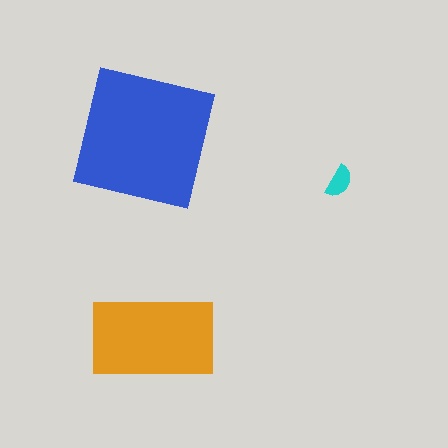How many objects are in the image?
There are 3 objects in the image.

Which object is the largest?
The blue square.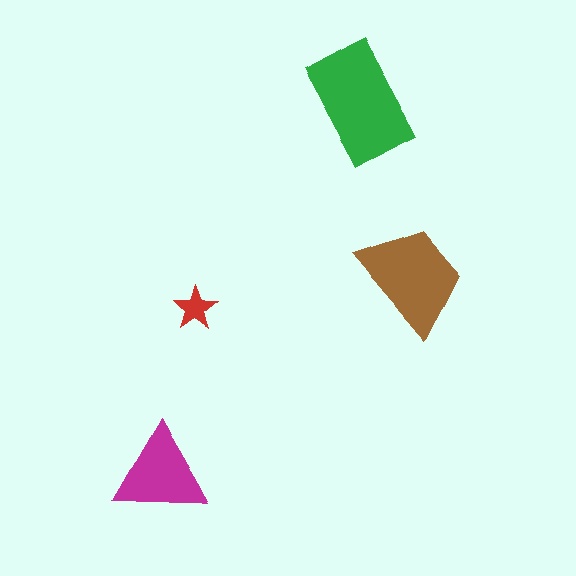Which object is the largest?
The green rectangle.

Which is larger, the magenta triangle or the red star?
The magenta triangle.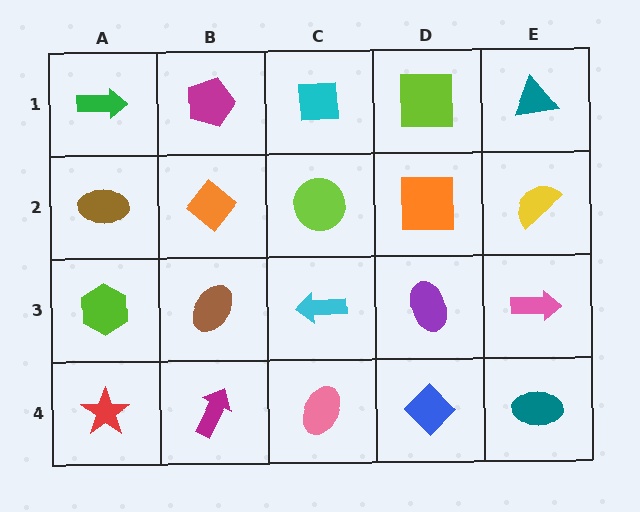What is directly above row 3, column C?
A lime circle.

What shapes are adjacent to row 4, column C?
A cyan arrow (row 3, column C), a magenta arrow (row 4, column B), a blue diamond (row 4, column D).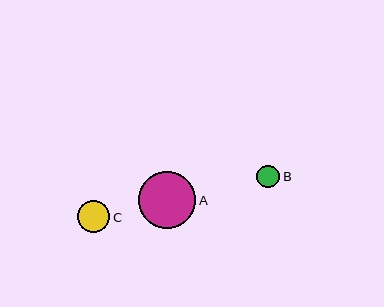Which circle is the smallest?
Circle B is the smallest with a size of approximately 23 pixels.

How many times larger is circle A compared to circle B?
Circle A is approximately 2.5 times the size of circle B.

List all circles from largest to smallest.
From largest to smallest: A, C, B.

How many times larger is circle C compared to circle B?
Circle C is approximately 1.4 times the size of circle B.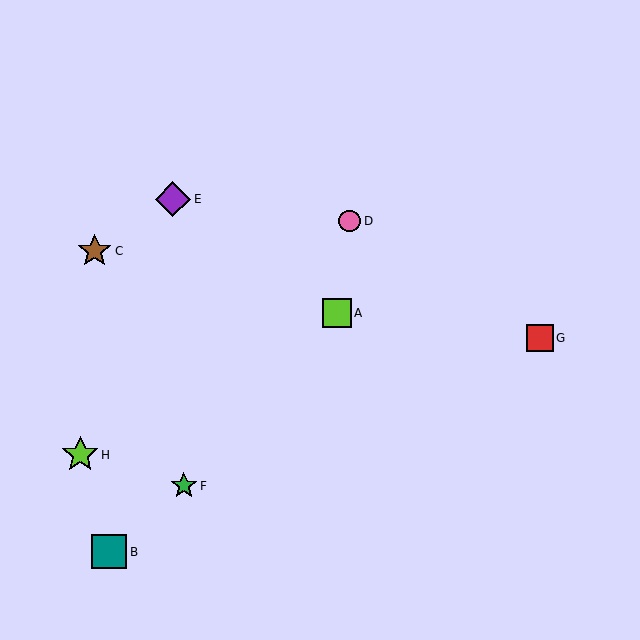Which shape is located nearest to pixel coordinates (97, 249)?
The brown star (labeled C) at (95, 251) is nearest to that location.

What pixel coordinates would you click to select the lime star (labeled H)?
Click at (80, 455) to select the lime star H.